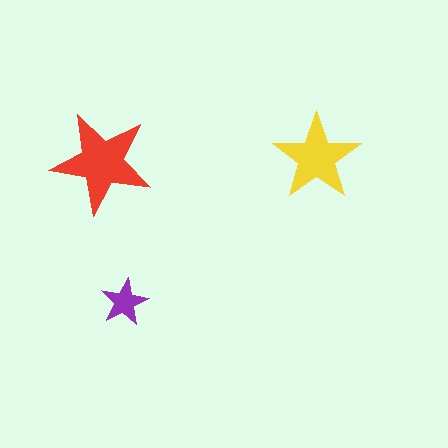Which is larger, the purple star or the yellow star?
The yellow one.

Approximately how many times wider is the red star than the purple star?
About 2 times wider.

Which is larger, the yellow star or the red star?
The red one.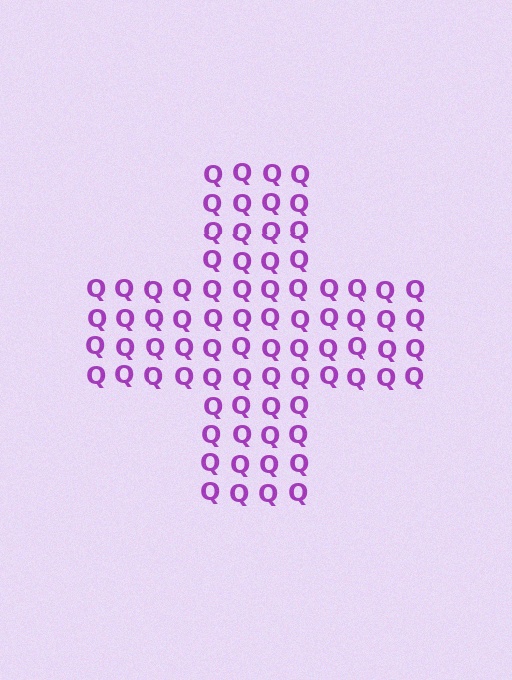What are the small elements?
The small elements are letter Q's.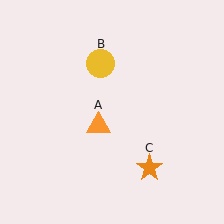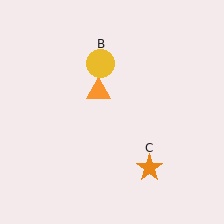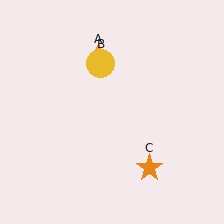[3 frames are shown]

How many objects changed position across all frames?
1 object changed position: orange triangle (object A).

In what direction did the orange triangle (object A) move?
The orange triangle (object A) moved up.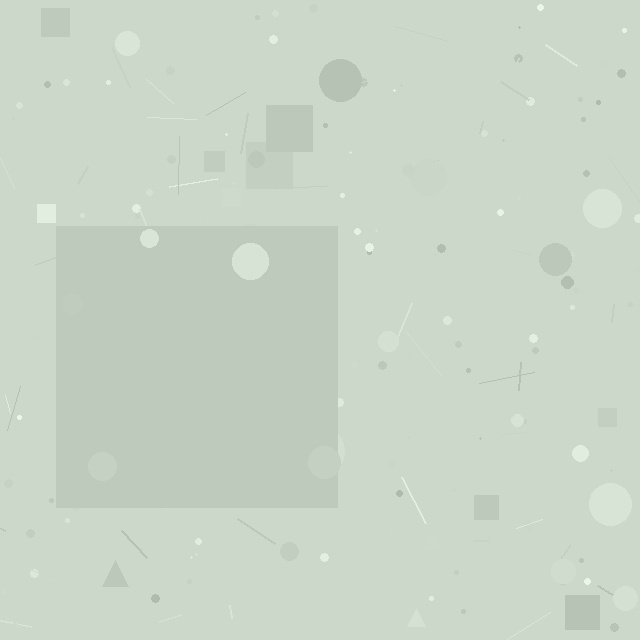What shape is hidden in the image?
A square is hidden in the image.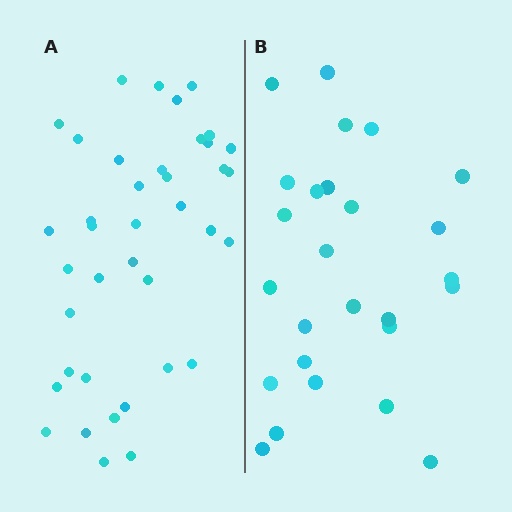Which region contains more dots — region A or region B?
Region A (the left region) has more dots.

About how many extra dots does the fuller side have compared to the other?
Region A has approximately 15 more dots than region B.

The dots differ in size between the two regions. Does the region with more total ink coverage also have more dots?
No. Region B has more total ink coverage because its dots are larger, but region A actually contains more individual dots. Total area can be misleading — the number of items is what matters here.